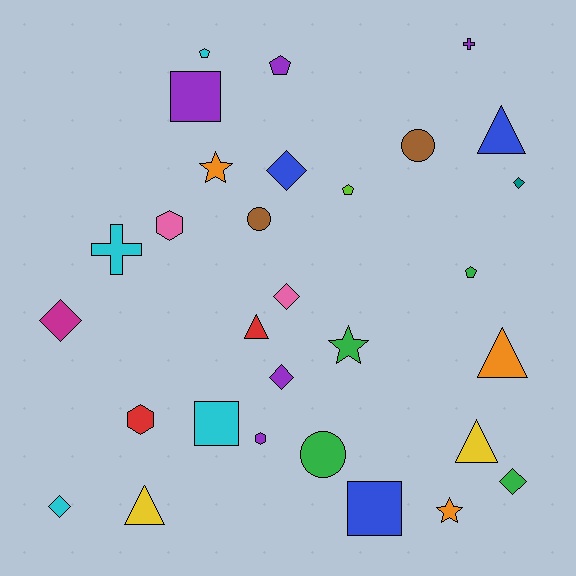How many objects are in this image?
There are 30 objects.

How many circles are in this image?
There are 3 circles.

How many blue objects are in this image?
There are 3 blue objects.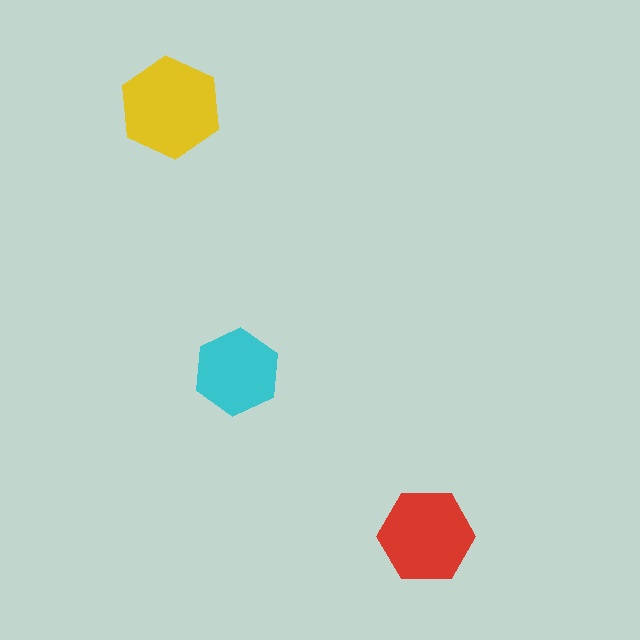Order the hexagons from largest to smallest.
the yellow one, the red one, the cyan one.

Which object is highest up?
The yellow hexagon is topmost.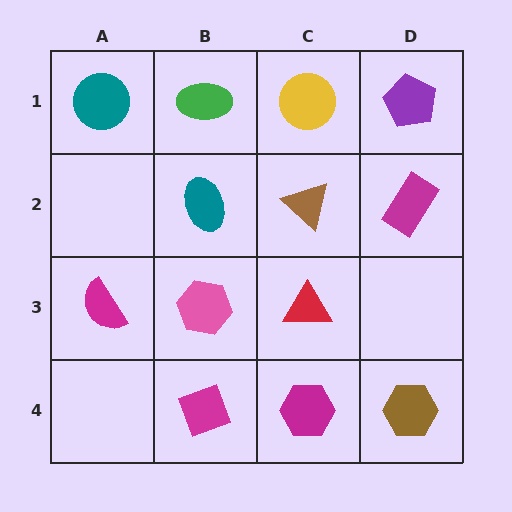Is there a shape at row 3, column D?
No, that cell is empty.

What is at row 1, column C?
A yellow circle.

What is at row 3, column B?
A pink hexagon.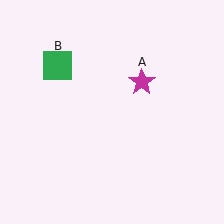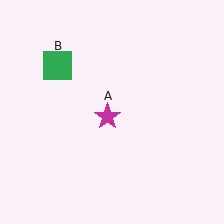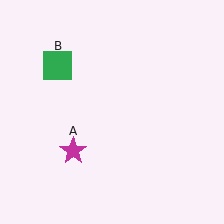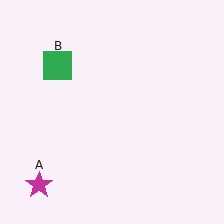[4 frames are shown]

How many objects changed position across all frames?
1 object changed position: magenta star (object A).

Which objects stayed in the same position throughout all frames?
Green square (object B) remained stationary.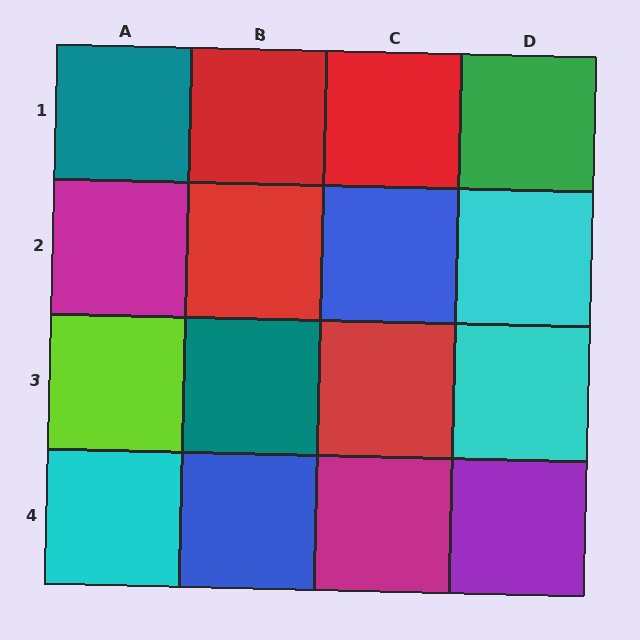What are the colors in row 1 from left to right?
Teal, red, red, green.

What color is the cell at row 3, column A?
Lime.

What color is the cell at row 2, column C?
Blue.